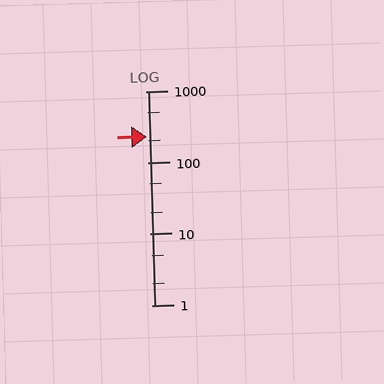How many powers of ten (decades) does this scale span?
The scale spans 3 decades, from 1 to 1000.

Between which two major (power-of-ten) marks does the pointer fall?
The pointer is between 100 and 1000.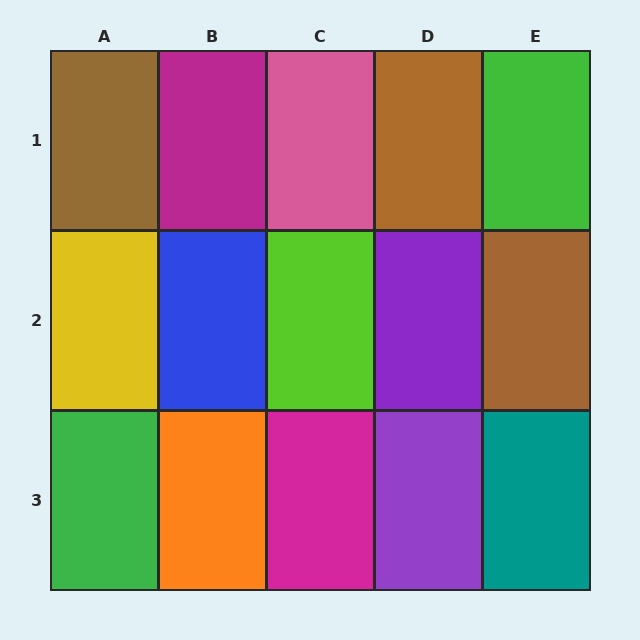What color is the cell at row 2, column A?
Yellow.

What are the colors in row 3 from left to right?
Green, orange, magenta, purple, teal.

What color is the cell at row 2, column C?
Lime.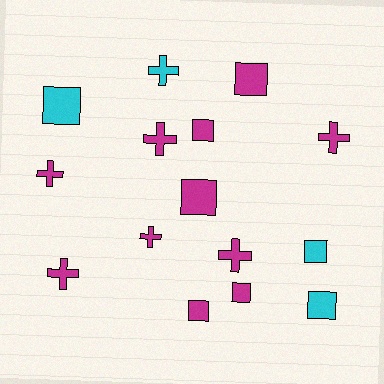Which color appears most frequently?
Magenta, with 11 objects.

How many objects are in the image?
There are 15 objects.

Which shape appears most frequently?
Square, with 8 objects.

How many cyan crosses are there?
There is 1 cyan cross.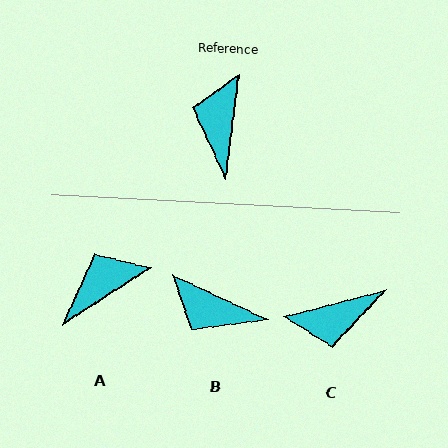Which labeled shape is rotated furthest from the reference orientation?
C, about 112 degrees away.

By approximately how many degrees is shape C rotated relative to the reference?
Approximately 112 degrees counter-clockwise.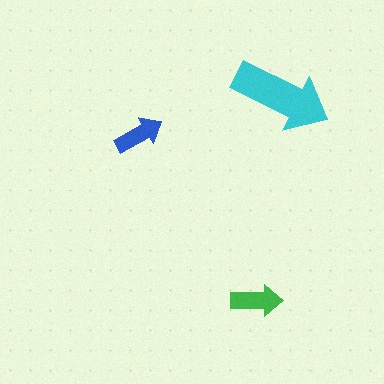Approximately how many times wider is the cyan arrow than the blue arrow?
About 2 times wider.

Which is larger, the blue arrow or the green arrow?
The green one.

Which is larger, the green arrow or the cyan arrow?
The cyan one.